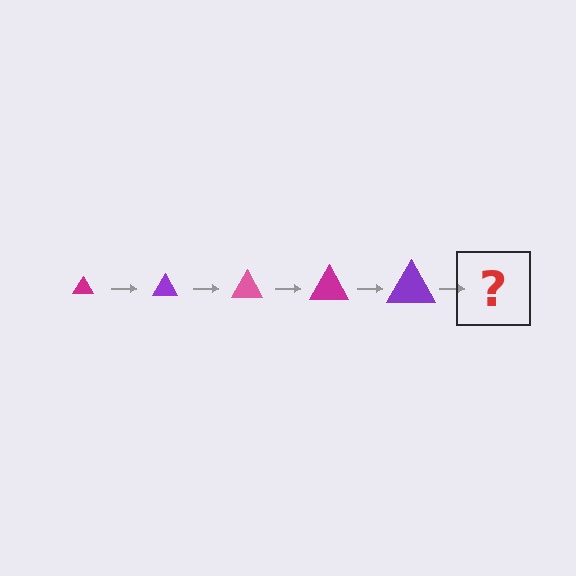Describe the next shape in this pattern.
It should be a pink triangle, larger than the previous one.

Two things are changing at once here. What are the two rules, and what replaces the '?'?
The two rules are that the triangle grows larger each step and the color cycles through magenta, purple, and pink. The '?' should be a pink triangle, larger than the previous one.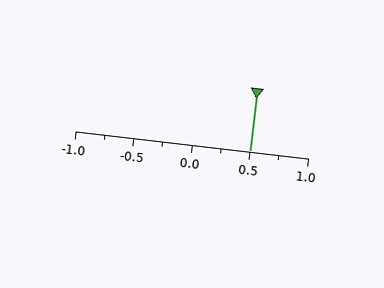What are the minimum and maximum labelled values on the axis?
The axis runs from -1.0 to 1.0.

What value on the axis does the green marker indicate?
The marker indicates approximately 0.5.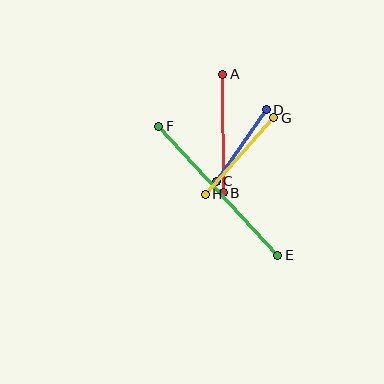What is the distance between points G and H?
The distance is approximately 103 pixels.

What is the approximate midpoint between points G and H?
The midpoint is at approximately (240, 156) pixels.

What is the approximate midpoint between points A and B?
The midpoint is at approximately (223, 134) pixels.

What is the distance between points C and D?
The distance is approximately 87 pixels.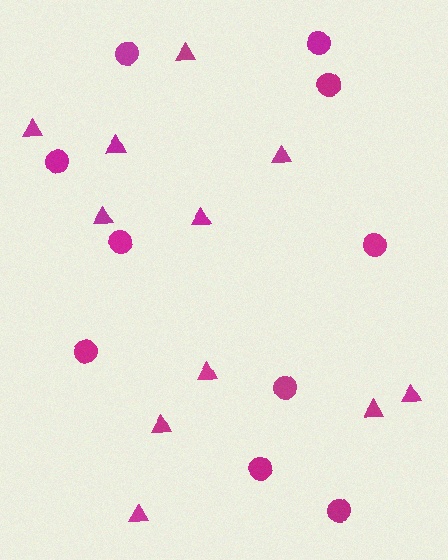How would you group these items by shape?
There are 2 groups: one group of triangles (11) and one group of circles (10).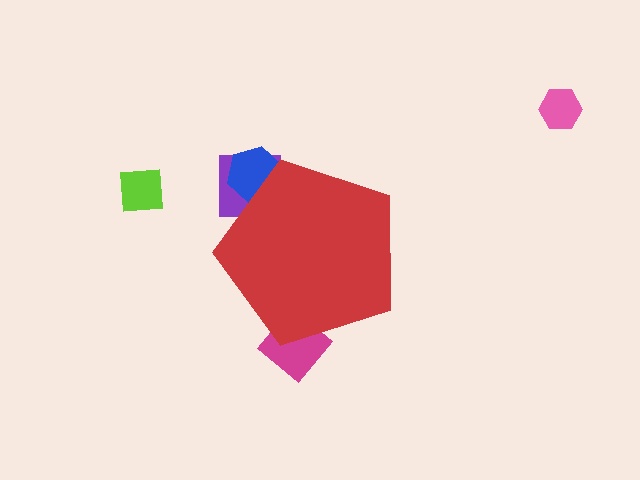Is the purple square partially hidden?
Yes, the purple square is partially hidden behind the red pentagon.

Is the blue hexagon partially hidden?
Yes, the blue hexagon is partially hidden behind the red pentagon.